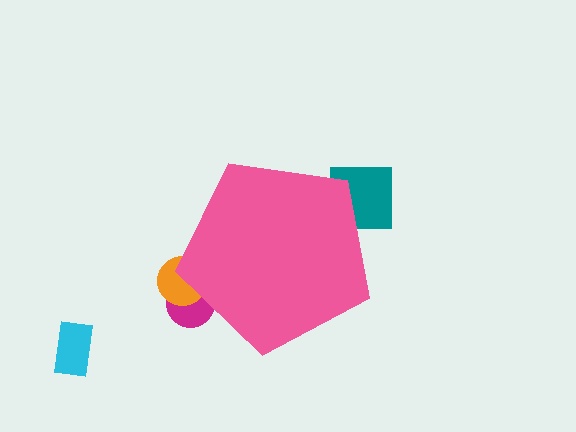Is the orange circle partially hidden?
Yes, the orange circle is partially hidden behind the pink pentagon.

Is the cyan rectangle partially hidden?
No, the cyan rectangle is fully visible.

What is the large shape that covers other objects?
A pink pentagon.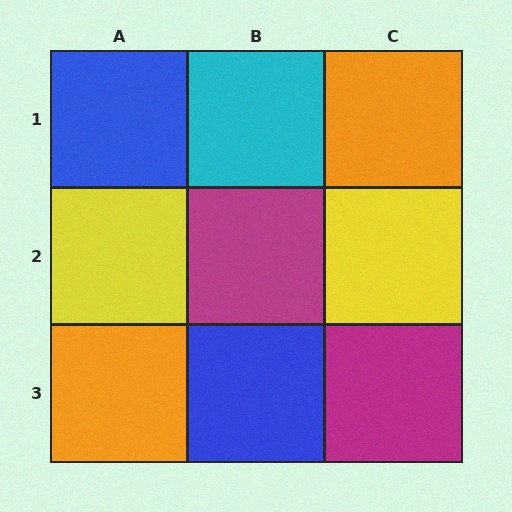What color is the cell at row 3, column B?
Blue.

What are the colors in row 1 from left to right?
Blue, cyan, orange.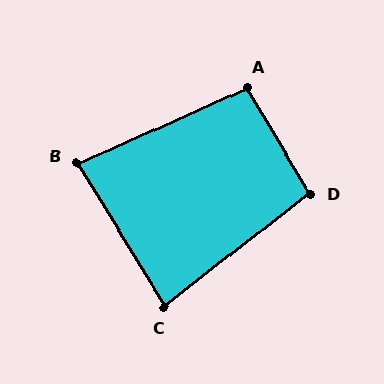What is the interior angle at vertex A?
Approximately 97 degrees (obtuse).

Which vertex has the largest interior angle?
D, at approximately 97 degrees.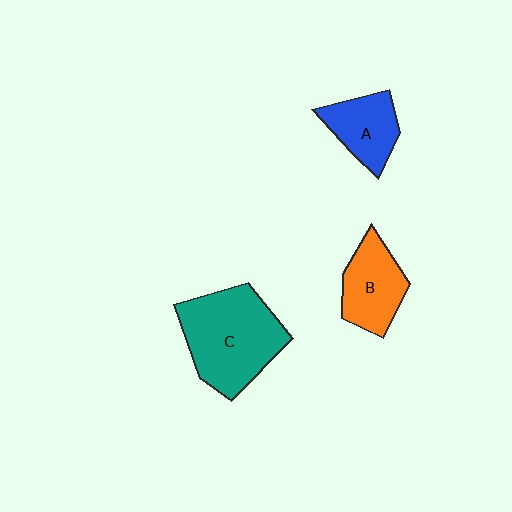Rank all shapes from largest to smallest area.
From largest to smallest: C (teal), B (orange), A (blue).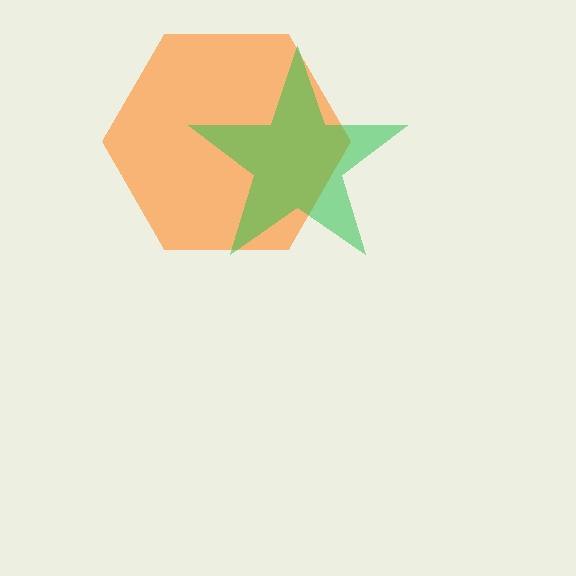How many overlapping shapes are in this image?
There are 2 overlapping shapes in the image.